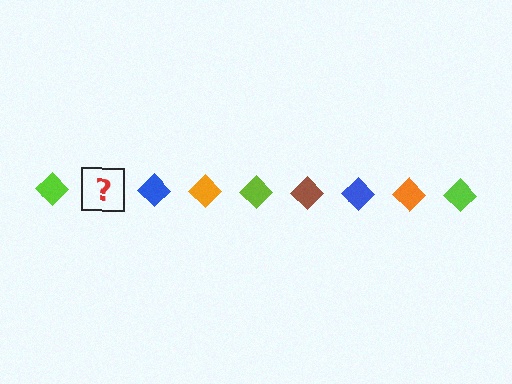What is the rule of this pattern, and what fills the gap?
The rule is that the pattern cycles through lime, brown, blue, orange diamonds. The gap should be filled with a brown diamond.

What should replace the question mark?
The question mark should be replaced with a brown diamond.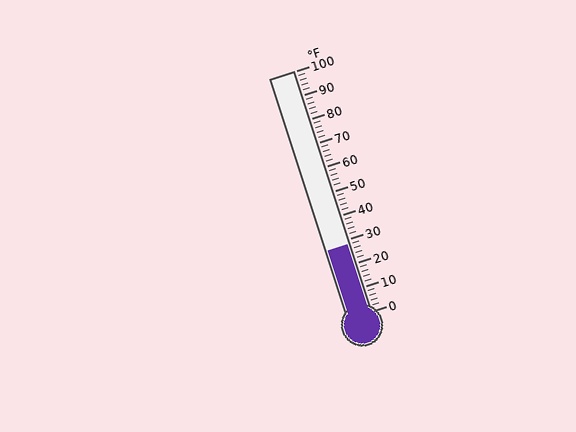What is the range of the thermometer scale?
The thermometer scale ranges from 0°F to 100°F.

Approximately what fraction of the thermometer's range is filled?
The thermometer is filled to approximately 30% of its range.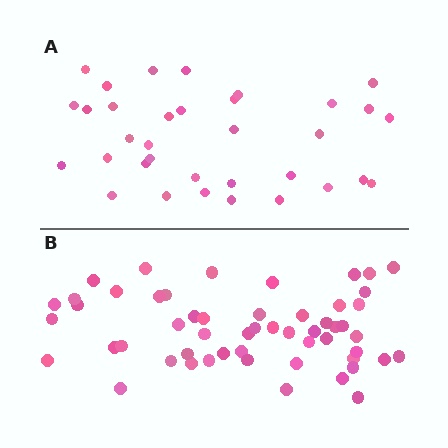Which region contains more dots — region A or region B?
Region B (the bottom region) has more dots.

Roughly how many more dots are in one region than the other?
Region B has approximately 20 more dots than region A.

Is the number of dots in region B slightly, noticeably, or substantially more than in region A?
Region B has substantially more. The ratio is roughly 1.6 to 1.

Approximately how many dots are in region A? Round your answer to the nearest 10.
About 30 dots. (The exact count is 34, which rounds to 30.)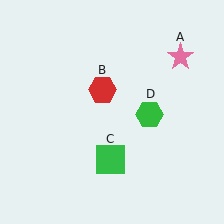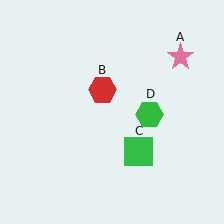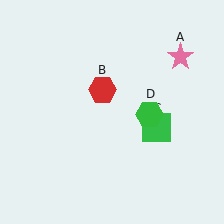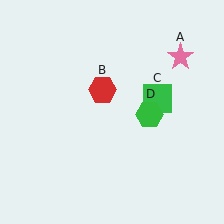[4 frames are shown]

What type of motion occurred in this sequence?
The green square (object C) rotated counterclockwise around the center of the scene.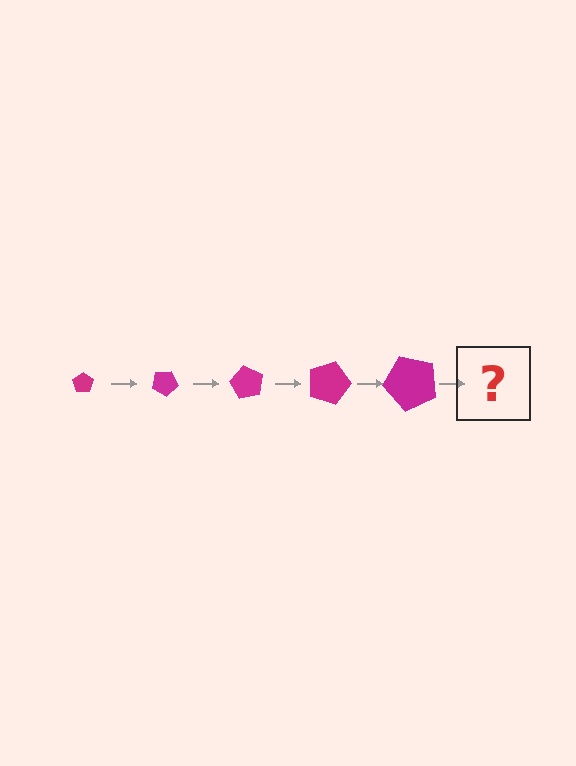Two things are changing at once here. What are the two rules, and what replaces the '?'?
The two rules are that the pentagon grows larger each step and it rotates 30 degrees each step. The '?' should be a pentagon, larger than the previous one and rotated 150 degrees from the start.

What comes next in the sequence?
The next element should be a pentagon, larger than the previous one and rotated 150 degrees from the start.